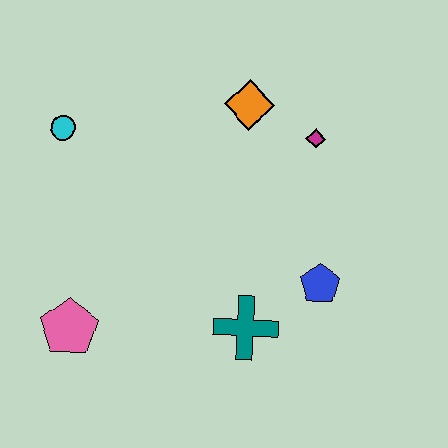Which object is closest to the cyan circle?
The orange diamond is closest to the cyan circle.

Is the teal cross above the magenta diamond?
No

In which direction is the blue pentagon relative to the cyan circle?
The blue pentagon is to the right of the cyan circle.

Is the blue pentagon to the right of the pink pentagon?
Yes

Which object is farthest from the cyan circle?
The blue pentagon is farthest from the cyan circle.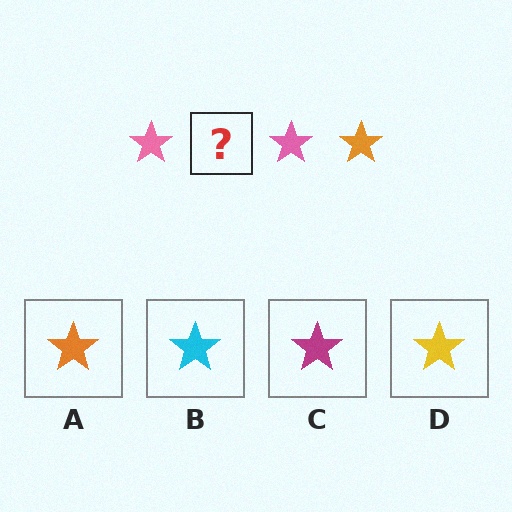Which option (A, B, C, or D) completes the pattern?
A.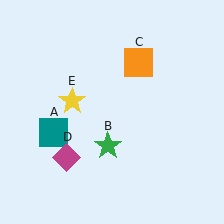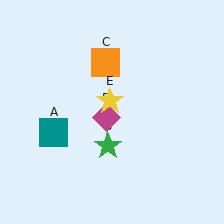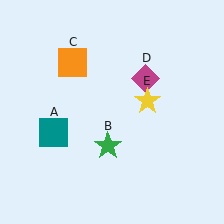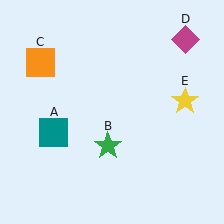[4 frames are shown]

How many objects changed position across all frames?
3 objects changed position: orange square (object C), magenta diamond (object D), yellow star (object E).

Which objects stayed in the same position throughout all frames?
Teal square (object A) and green star (object B) remained stationary.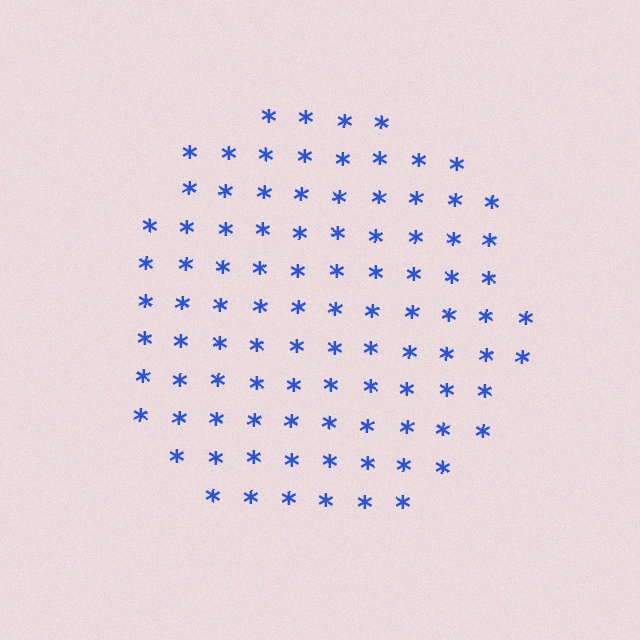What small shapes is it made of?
It is made of small asterisks.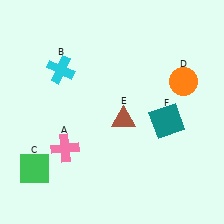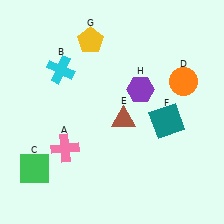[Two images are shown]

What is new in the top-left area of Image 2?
A yellow pentagon (G) was added in the top-left area of Image 2.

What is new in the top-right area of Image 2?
A purple hexagon (H) was added in the top-right area of Image 2.